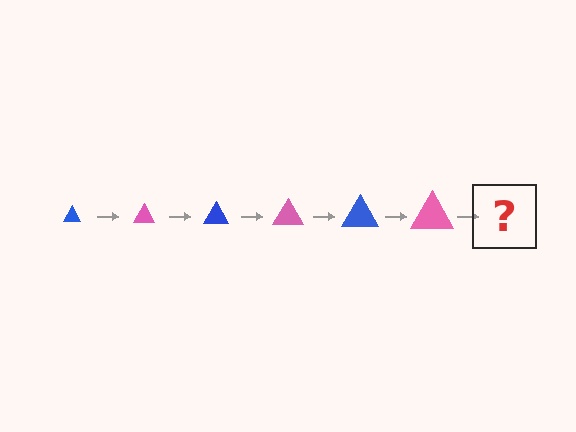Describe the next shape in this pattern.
It should be a blue triangle, larger than the previous one.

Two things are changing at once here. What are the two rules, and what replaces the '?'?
The two rules are that the triangle grows larger each step and the color cycles through blue and pink. The '?' should be a blue triangle, larger than the previous one.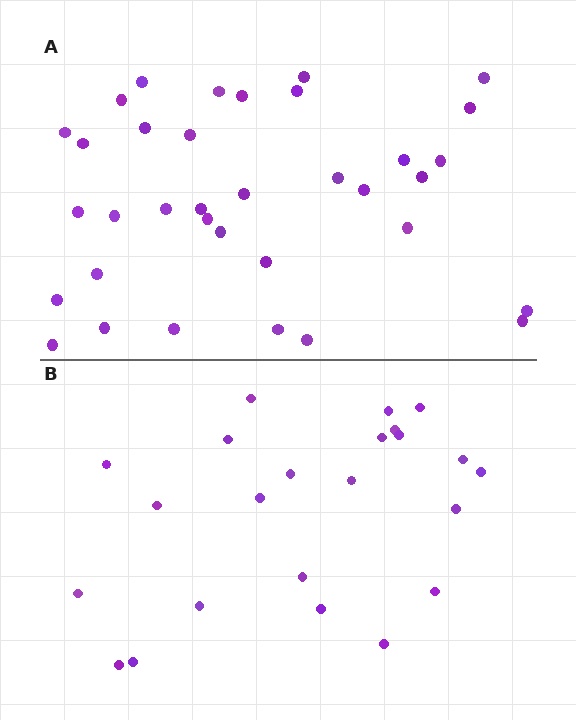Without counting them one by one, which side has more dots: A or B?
Region A (the top region) has more dots.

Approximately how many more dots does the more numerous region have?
Region A has roughly 12 or so more dots than region B.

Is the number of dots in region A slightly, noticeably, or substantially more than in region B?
Region A has substantially more. The ratio is roughly 1.5 to 1.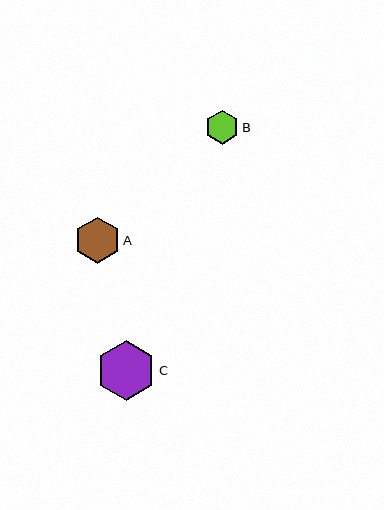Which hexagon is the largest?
Hexagon C is the largest with a size of approximately 60 pixels.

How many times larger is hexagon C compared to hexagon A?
Hexagon C is approximately 1.3 times the size of hexagon A.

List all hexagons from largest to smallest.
From largest to smallest: C, A, B.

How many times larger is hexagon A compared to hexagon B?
Hexagon A is approximately 1.4 times the size of hexagon B.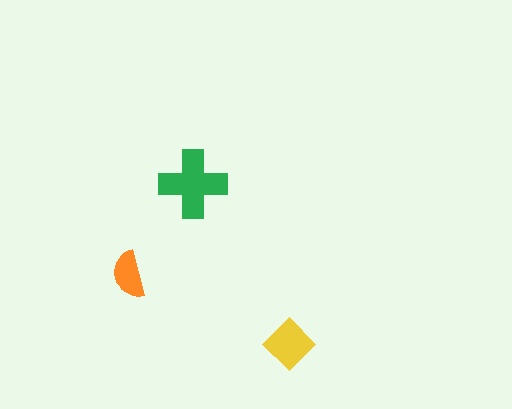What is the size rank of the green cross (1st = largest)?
1st.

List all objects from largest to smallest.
The green cross, the yellow diamond, the orange semicircle.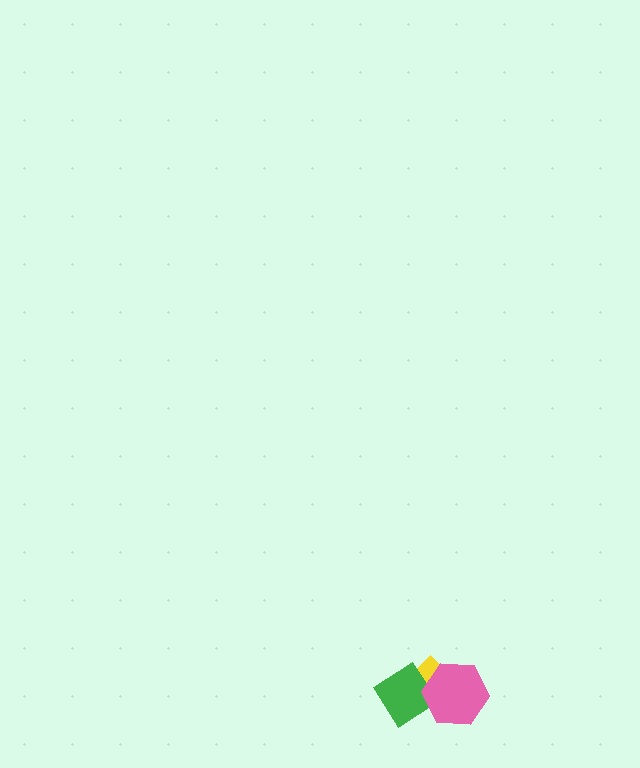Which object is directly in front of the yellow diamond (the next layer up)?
The green diamond is directly in front of the yellow diamond.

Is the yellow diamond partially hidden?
Yes, it is partially covered by another shape.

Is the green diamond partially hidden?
Yes, it is partially covered by another shape.